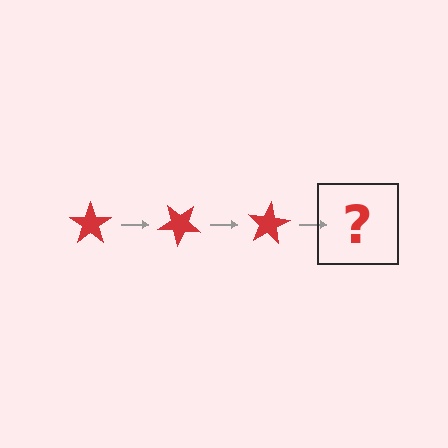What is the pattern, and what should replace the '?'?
The pattern is that the star rotates 40 degrees each step. The '?' should be a red star rotated 120 degrees.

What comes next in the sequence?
The next element should be a red star rotated 120 degrees.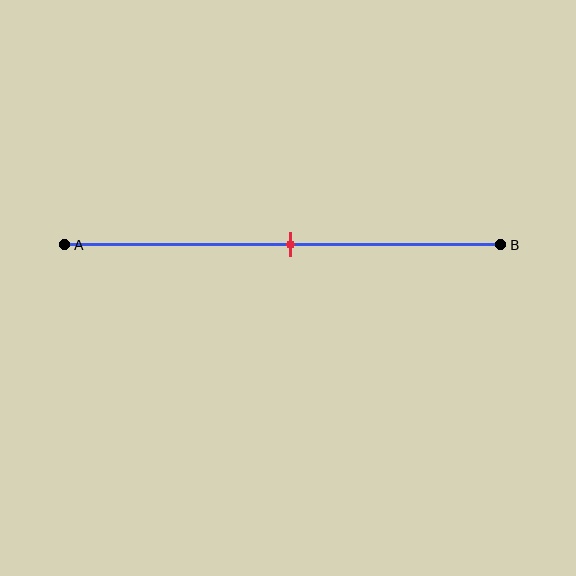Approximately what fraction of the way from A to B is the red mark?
The red mark is approximately 50% of the way from A to B.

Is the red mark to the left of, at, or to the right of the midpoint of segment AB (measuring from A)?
The red mark is approximately at the midpoint of segment AB.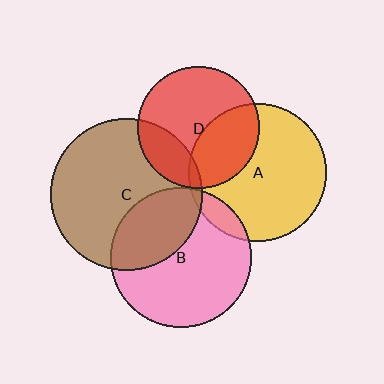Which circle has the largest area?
Circle C (brown).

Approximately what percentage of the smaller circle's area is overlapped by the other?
Approximately 35%.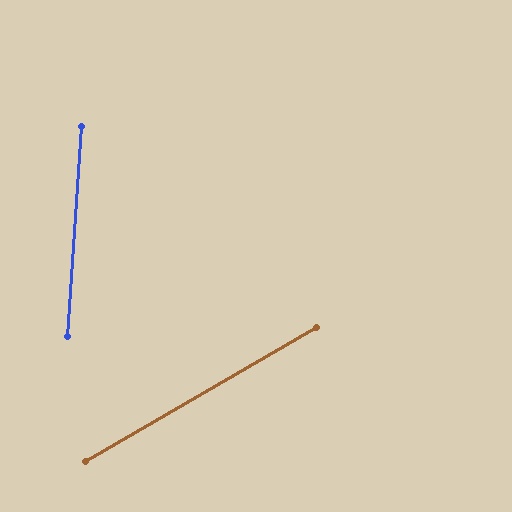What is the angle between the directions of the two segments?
Approximately 56 degrees.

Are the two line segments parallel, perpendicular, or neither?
Neither parallel nor perpendicular — they differ by about 56°.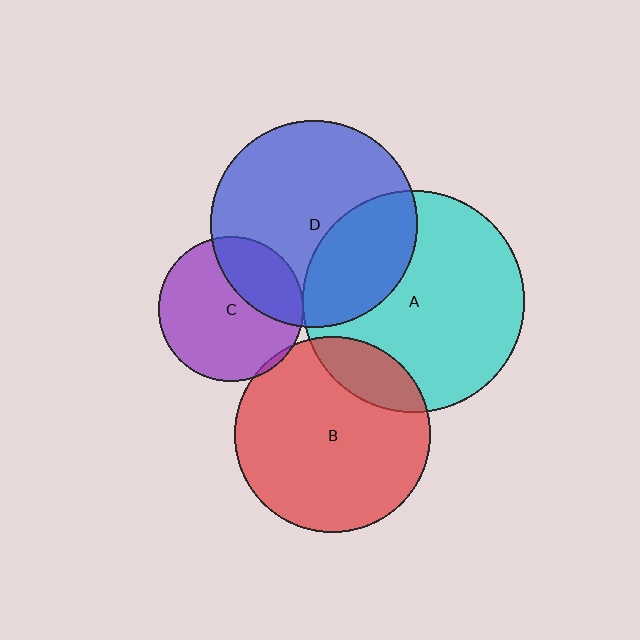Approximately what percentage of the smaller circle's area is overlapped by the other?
Approximately 5%.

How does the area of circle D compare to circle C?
Approximately 2.0 times.